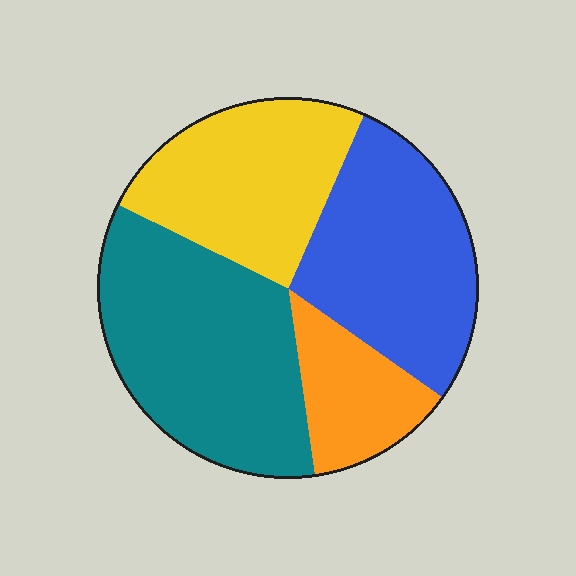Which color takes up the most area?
Teal, at roughly 35%.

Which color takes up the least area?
Orange, at roughly 15%.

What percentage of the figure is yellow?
Yellow takes up about one quarter (1/4) of the figure.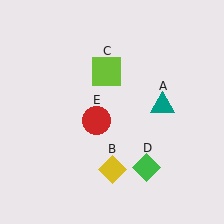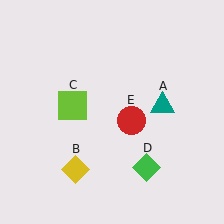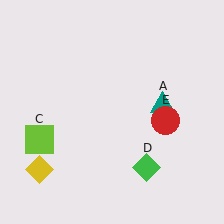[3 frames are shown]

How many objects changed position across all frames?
3 objects changed position: yellow diamond (object B), lime square (object C), red circle (object E).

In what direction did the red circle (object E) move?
The red circle (object E) moved right.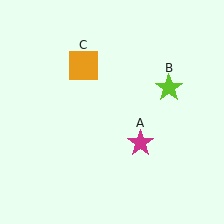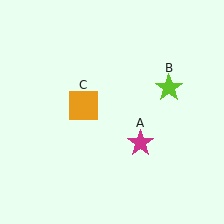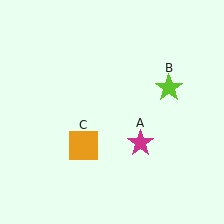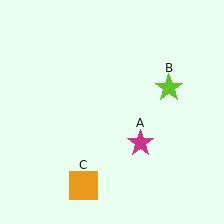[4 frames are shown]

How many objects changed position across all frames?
1 object changed position: orange square (object C).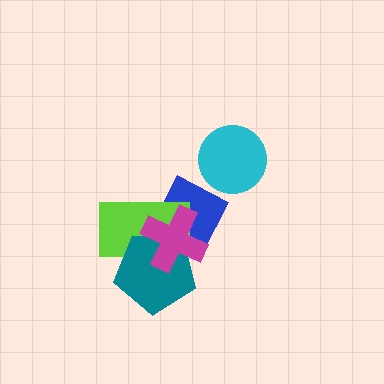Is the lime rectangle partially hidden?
Yes, it is partially covered by another shape.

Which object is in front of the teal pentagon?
The magenta cross is in front of the teal pentagon.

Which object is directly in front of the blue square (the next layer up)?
The lime rectangle is directly in front of the blue square.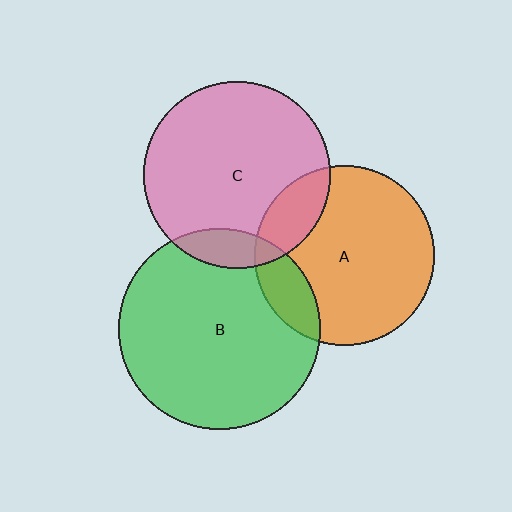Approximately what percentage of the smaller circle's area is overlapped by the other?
Approximately 15%.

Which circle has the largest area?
Circle B (green).